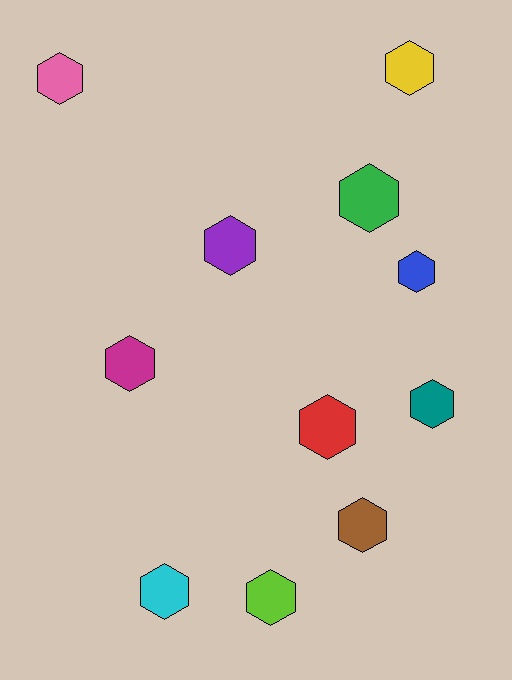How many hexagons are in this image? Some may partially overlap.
There are 11 hexagons.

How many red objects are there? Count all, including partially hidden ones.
There is 1 red object.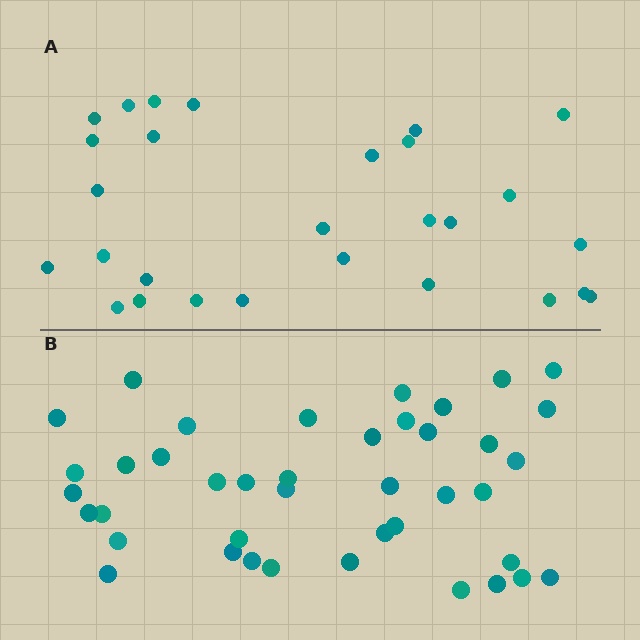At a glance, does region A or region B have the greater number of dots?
Region B (the bottom region) has more dots.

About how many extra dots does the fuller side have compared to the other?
Region B has approximately 15 more dots than region A.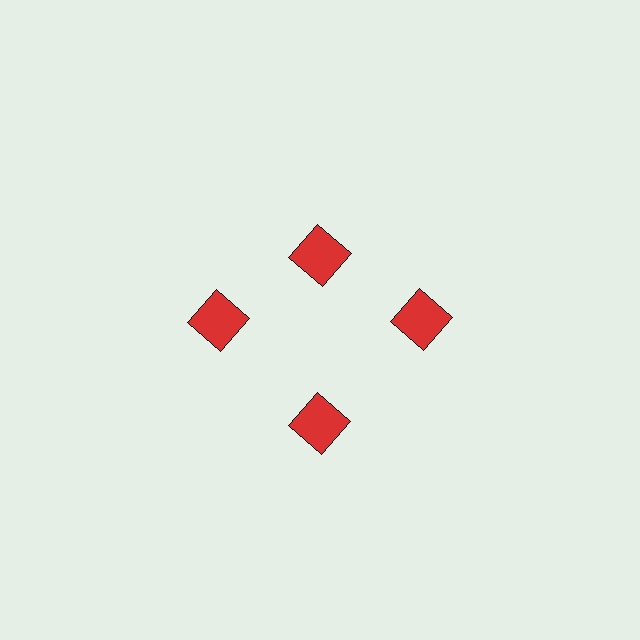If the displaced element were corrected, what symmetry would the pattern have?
It would have 4-fold rotational symmetry — the pattern would map onto itself every 90 degrees.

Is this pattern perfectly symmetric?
No. The 4 red squares are arranged in a ring, but one element near the 12 o'clock position is pulled inward toward the center, breaking the 4-fold rotational symmetry.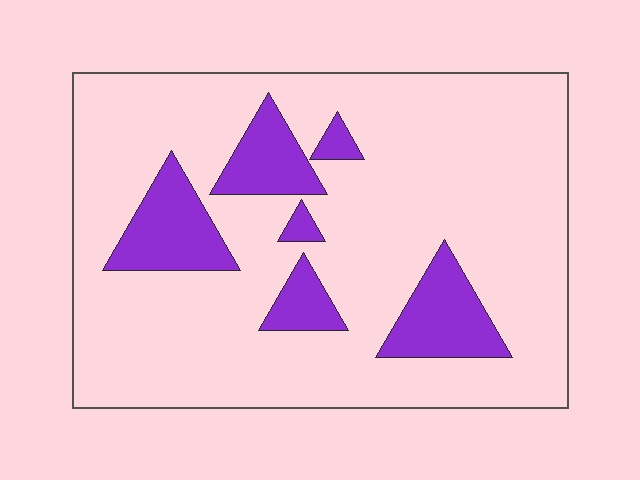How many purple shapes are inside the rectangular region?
6.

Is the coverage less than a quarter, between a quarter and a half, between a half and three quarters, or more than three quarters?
Less than a quarter.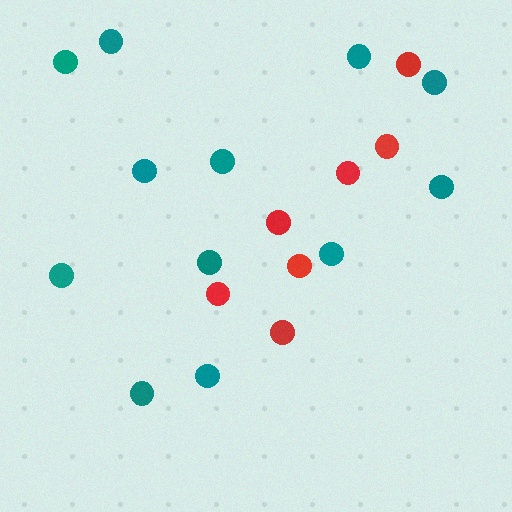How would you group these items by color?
There are 2 groups: one group of teal circles (12) and one group of red circles (7).